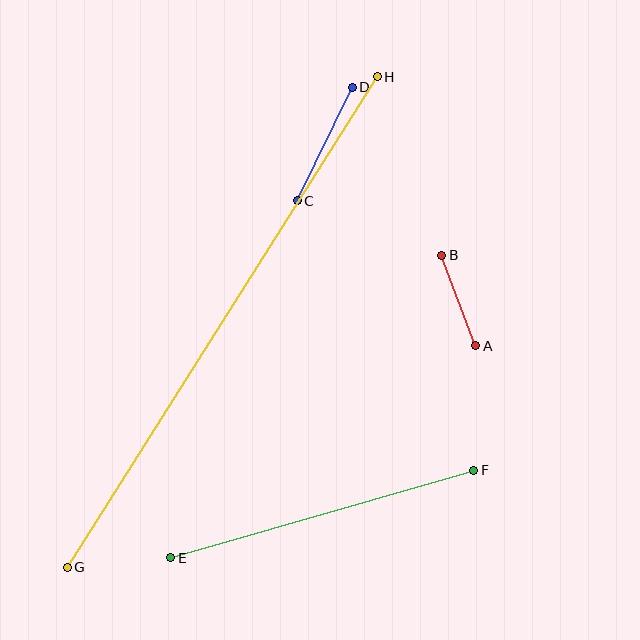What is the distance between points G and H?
The distance is approximately 580 pixels.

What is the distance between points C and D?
The distance is approximately 126 pixels.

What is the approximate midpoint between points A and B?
The midpoint is at approximately (459, 300) pixels.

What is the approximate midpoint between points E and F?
The midpoint is at approximately (322, 514) pixels.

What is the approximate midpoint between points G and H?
The midpoint is at approximately (222, 322) pixels.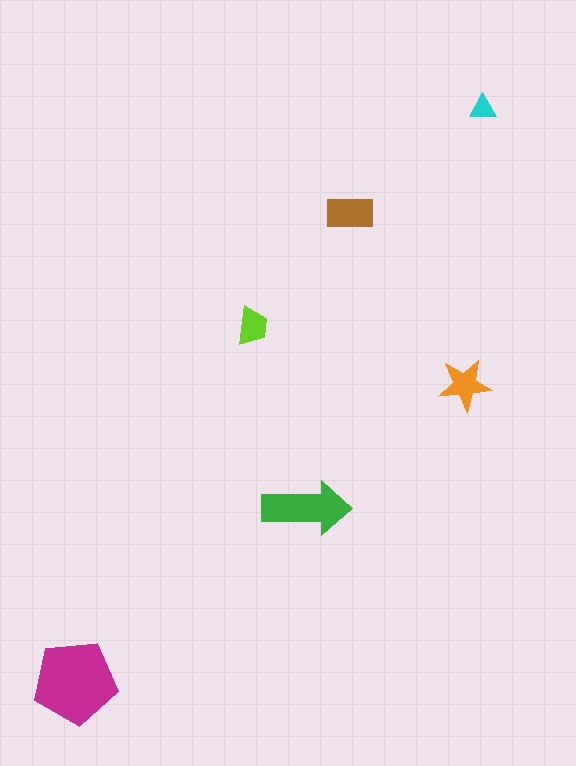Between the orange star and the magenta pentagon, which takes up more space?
The magenta pentagon.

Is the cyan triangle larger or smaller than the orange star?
Smaller.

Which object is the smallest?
The cyan triangle.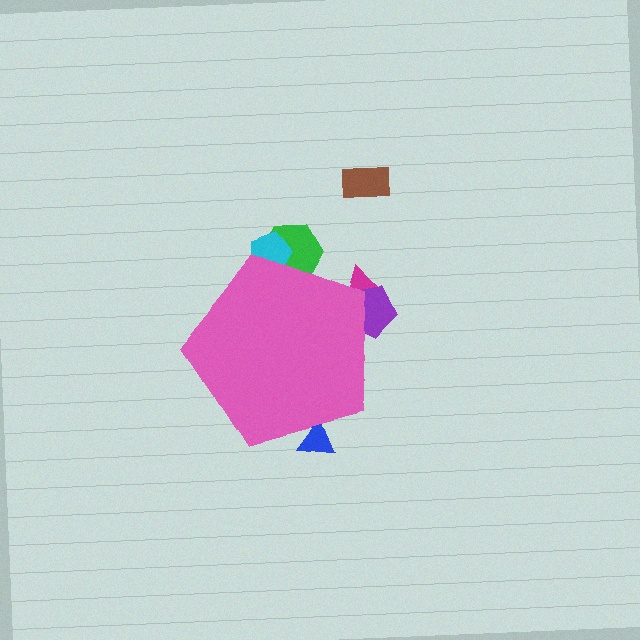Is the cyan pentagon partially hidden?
Yes, the cyan pentagon is partially hidden behind the pink pentagon.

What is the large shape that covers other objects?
A pink pentagon.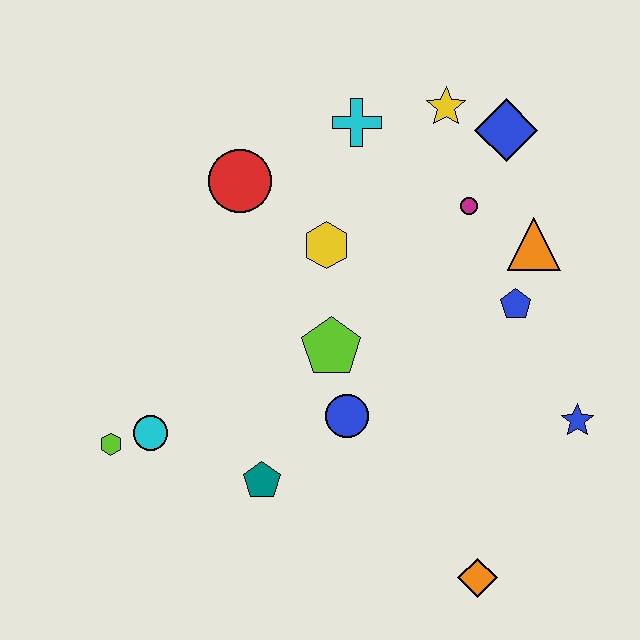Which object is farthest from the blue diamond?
The lime hexagon is farthest from the blue diamond.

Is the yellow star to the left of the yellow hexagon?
No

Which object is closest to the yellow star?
The blue diamond is closest to the yellow star.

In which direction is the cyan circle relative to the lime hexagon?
The cyan circle is to the right of the lime hexagon.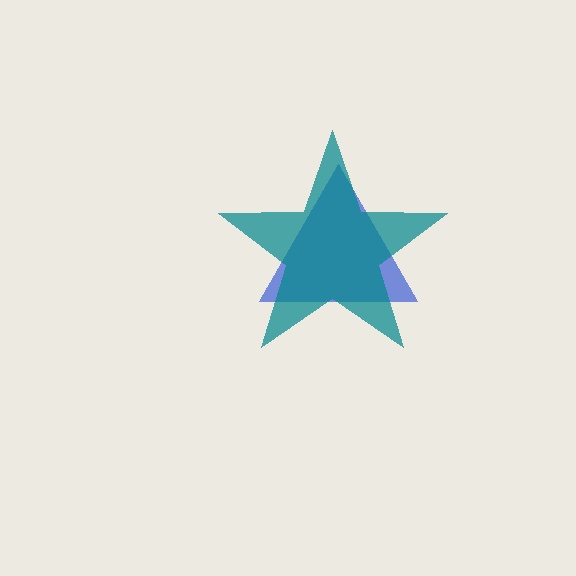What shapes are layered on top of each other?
The layered shapes are: a blue triangle, a teal star.